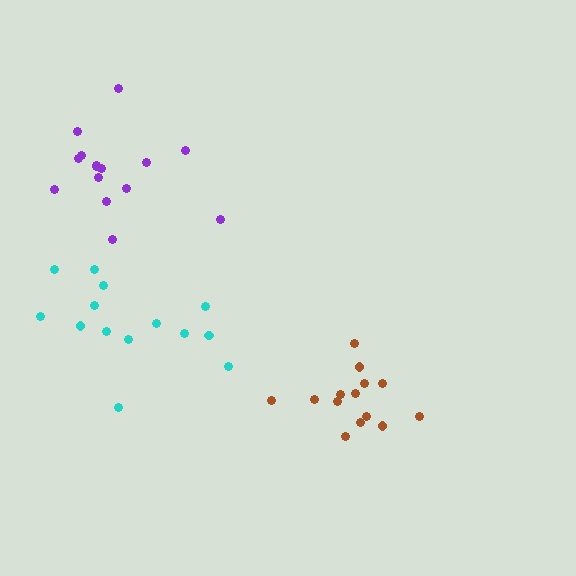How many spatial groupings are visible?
There are 3 spatial groupings.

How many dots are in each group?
Group 1: 15 dots, Group 2: 14 dots, Group 3: 14 dots (43 total).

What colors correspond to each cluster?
The clusters are colored: purple, brown, cyan.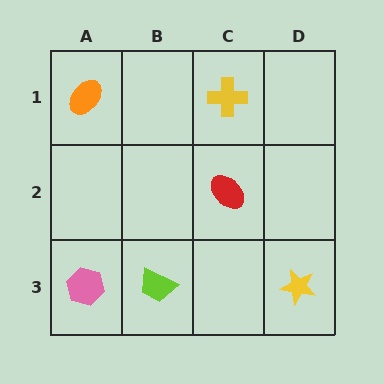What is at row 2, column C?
A red ellipse.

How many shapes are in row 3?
3 shapes.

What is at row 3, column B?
A lime trapezoid.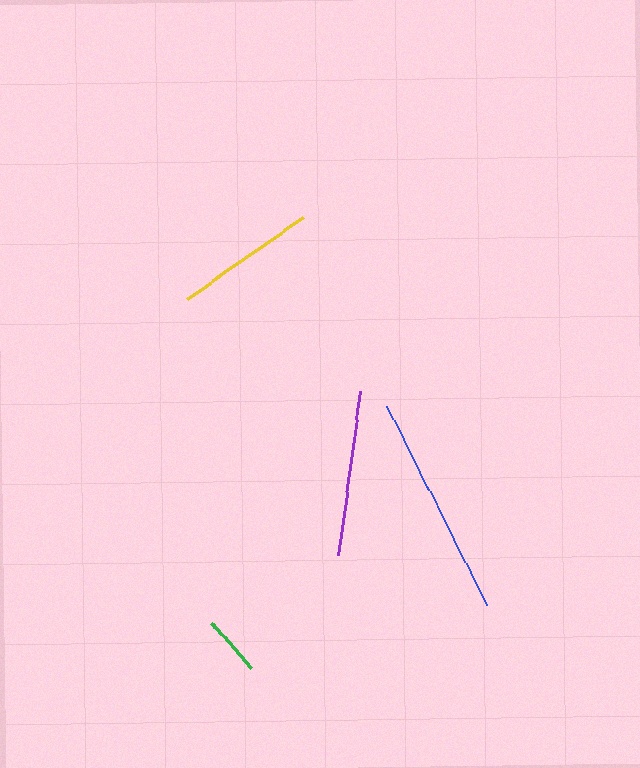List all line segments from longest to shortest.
From longest to shortest: blue, purple, yellow, green.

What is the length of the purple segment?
The purple segment is approximately 165 pixels long.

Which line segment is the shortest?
The green line is the shortest at approximately 61 pixels.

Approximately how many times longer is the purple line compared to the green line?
The purple line is approximately 2.7 times the length of the green line.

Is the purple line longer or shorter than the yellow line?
The purple line is longer than the yellow line.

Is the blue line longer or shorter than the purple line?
The blue line is longer than the purple line.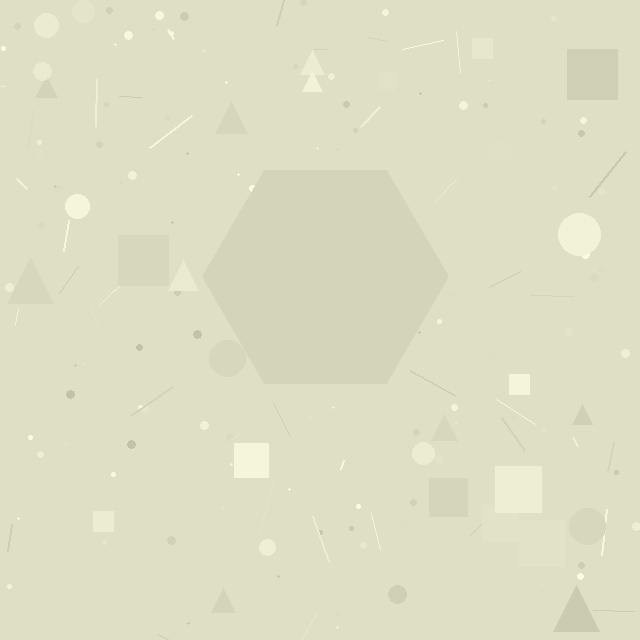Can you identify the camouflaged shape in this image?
The camouflaged shape is a hexagon.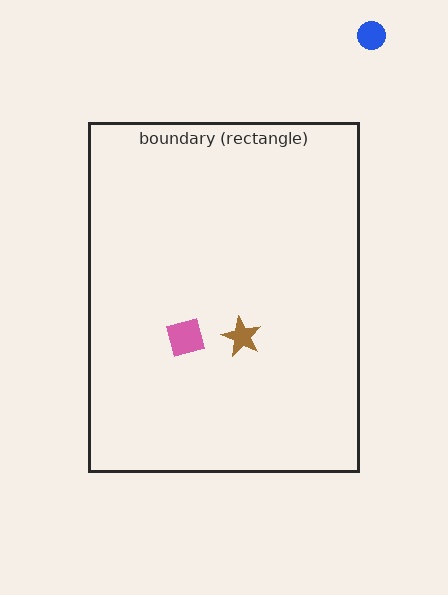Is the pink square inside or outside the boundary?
Inside.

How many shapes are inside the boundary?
2 inside, 1 outside.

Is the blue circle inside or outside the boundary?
Outside.